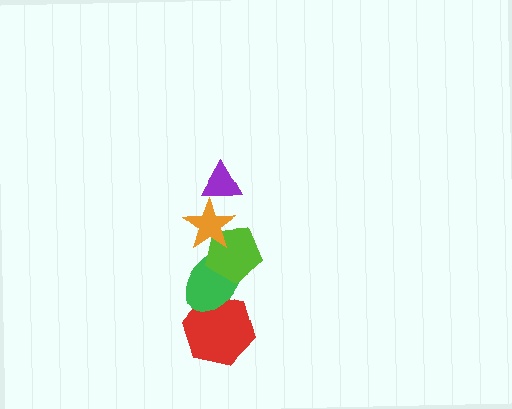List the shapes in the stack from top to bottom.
From top to bottom: the purple triangle, the orange star, the lime pentagon, the green ellipse, the red hexagon.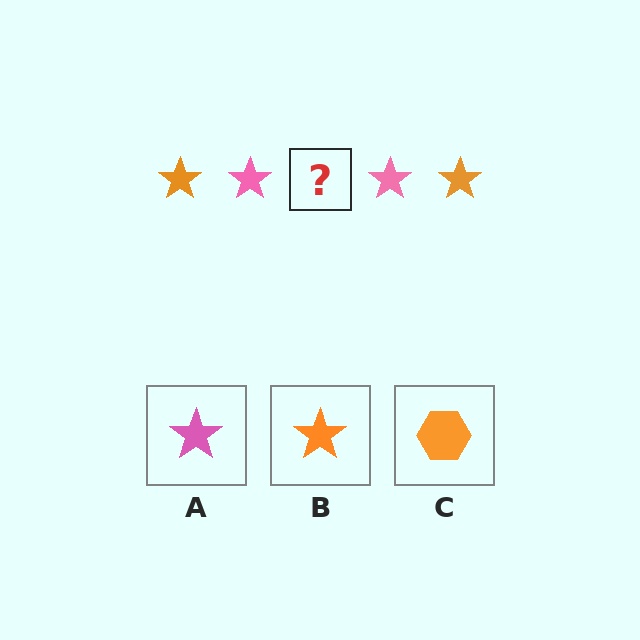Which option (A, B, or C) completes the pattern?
B.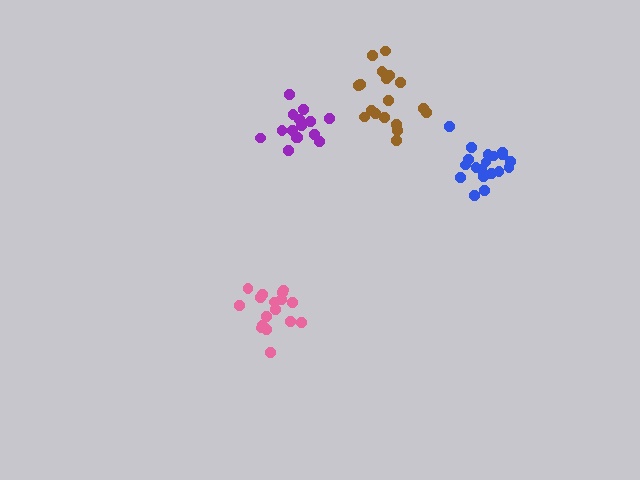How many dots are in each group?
Group 1: 18 dots, Group 2: 17 dots, Group 3: 20 dots, Group 4: 15 dots (70 total).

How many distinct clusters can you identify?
There are 4 distinct clusters.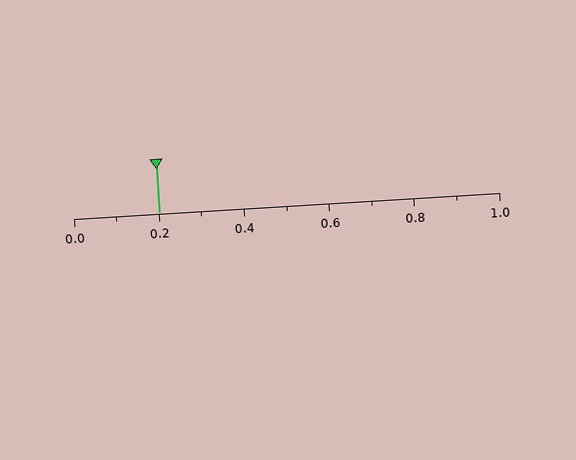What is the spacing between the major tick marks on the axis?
The major ticks are spaced 0.2 apart.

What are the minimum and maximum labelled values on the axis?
The axis runs from 0.0 to 1.0.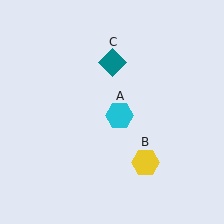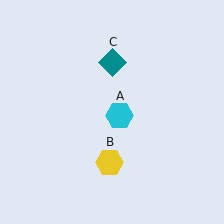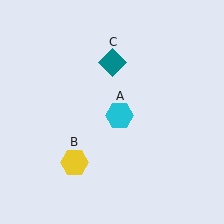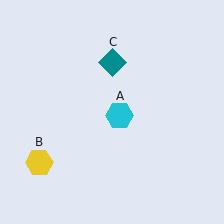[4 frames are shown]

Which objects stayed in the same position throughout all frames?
Cyan hexagon (object A) and teal diamond (object C) remained stationary.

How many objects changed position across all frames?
1 object changed position: yellow hexagon (object B).